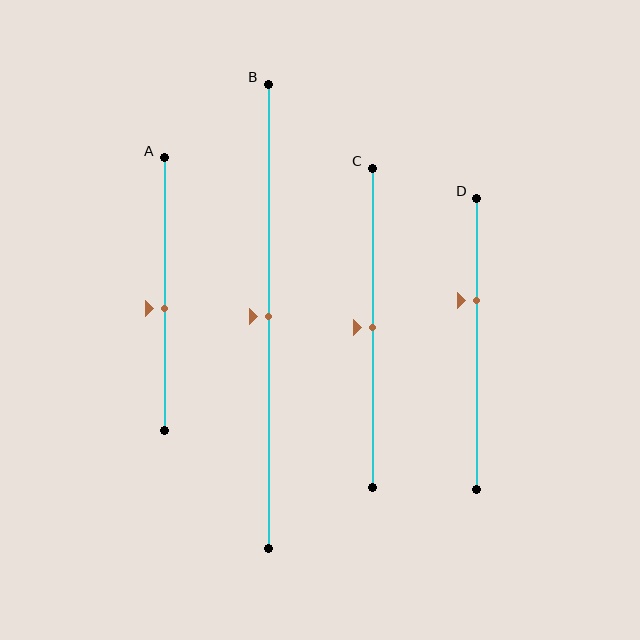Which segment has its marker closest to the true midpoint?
Segment B has its marker closest to the true midpoint.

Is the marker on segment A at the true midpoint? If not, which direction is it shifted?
No, the marker on segment A is shifted downward by about 5% of the segment length.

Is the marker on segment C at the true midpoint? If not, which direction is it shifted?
Yes, the marker on segment C is at the true midpoint.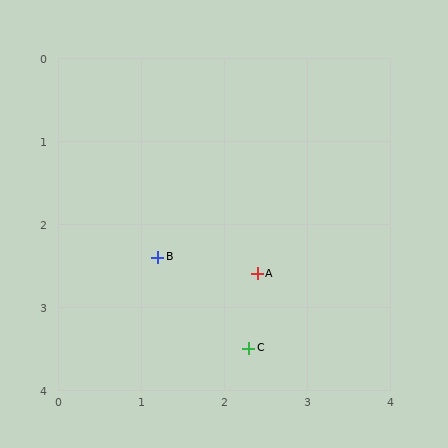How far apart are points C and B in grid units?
Points C and B are about 1.6 grid units apart.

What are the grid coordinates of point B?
Point B is at approximately (1.2, 2.4).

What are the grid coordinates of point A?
Point A is at approximately (2.4, 2.6).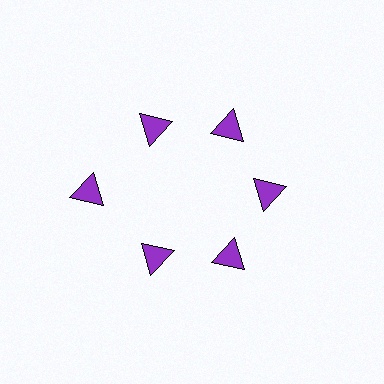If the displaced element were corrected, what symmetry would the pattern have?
It would have 6-fold rotational symmetry — the pattern would map onto itself every 60 degrees.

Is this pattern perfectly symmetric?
No. The 6 purple triangles are arranged in a ring, but one element near the 9 o'clock position is pushed outward from the center, breaking the 6-fold rotational symmetry.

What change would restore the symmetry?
The symmetry would be restored by moving it inward, back onto the ring so that all 6 triangles sit at equal angles and equal distance from the center.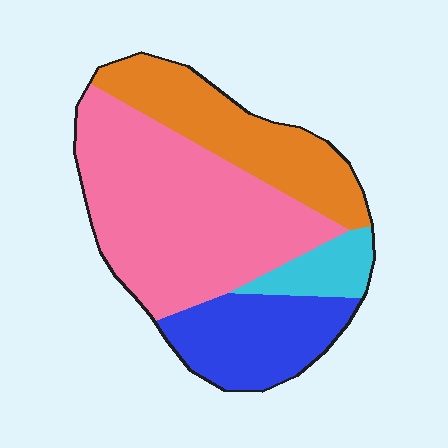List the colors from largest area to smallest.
From largest to smallest: pink, orange, blue, cyan.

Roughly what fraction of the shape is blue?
Blue covers 20% of the shape.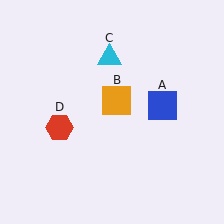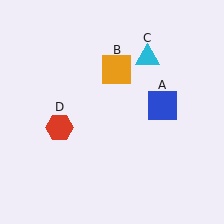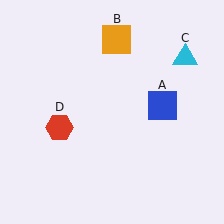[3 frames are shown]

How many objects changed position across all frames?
2 objects changed position: orange square (object B), cyan triangle (object C).